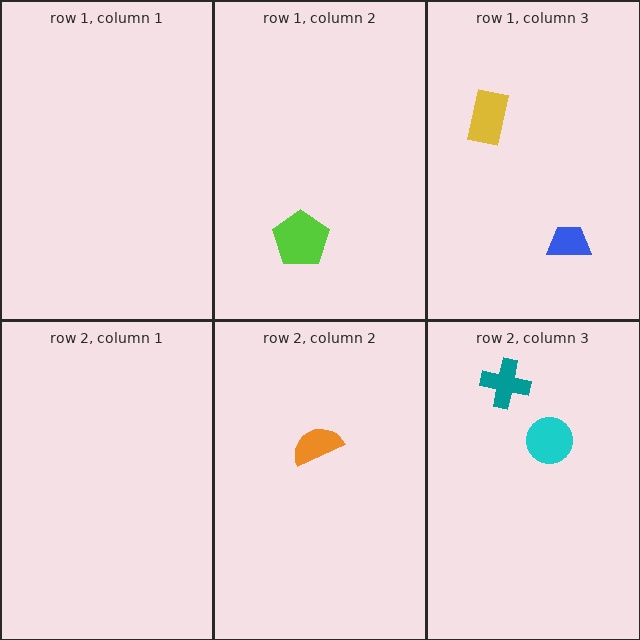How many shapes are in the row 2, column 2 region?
1.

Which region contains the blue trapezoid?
The row 1, column 3 region.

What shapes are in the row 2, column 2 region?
The orange semicircle.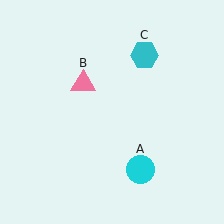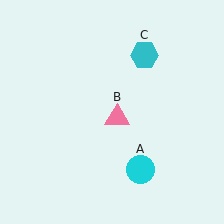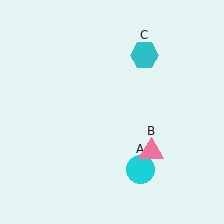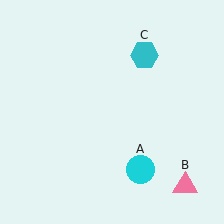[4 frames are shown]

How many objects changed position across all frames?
1 object changed position: pink triangle (object B).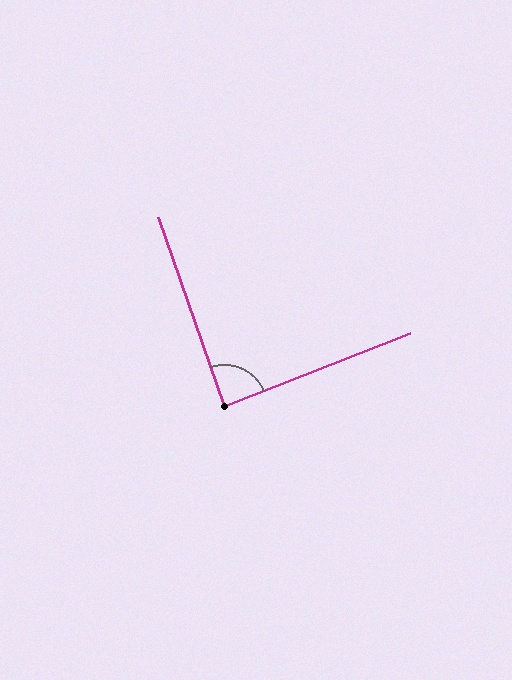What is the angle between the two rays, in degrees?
Approximately 88 degrees.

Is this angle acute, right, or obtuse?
It is approximately a right angle.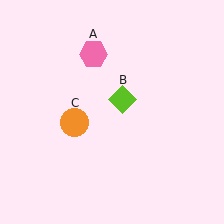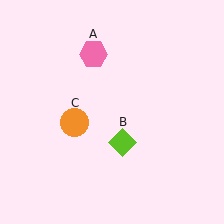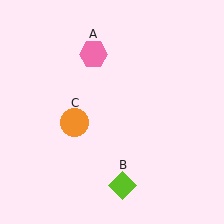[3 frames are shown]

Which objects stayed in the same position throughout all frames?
Pink hexagon (object A) and orange circle (object C) remained stationary.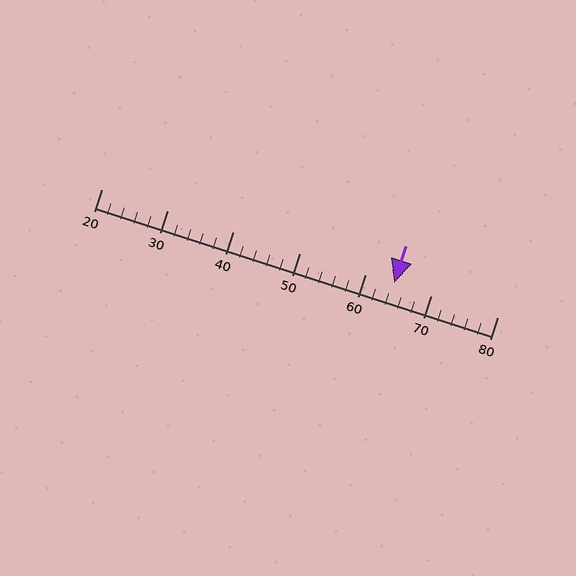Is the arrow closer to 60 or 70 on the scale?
The arrow is closer to 60.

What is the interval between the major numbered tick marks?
The major tick marks are spaced 10 units apart.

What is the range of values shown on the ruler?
The ruler shows values from 20 to 80.